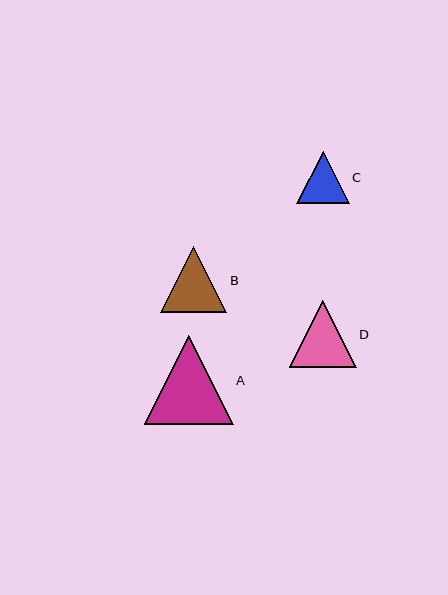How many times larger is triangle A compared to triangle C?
Triangle A is approximately 1.7 times the size of triangle C.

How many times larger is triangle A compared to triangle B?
Triangle A is approximately 1.3 times the size of triangle B.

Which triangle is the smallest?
Triangle C is the smallest with a size of approximately 53 pixels.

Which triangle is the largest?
Triangle A is the largest with a size of approximately 89 pixels.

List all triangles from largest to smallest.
From largest to smallest: A, D, B, C.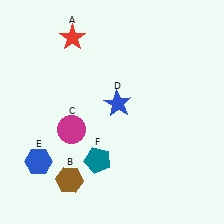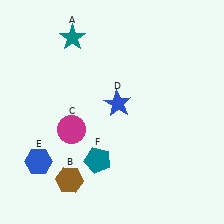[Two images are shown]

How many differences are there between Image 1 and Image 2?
There is 1 difference between the two images.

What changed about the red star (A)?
In Image 1, A is red. In Image 2, it changed to teal.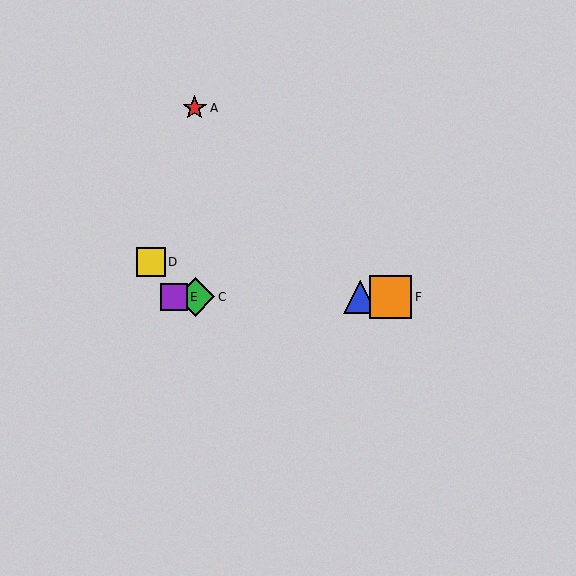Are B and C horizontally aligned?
Yes, both are at y≈297.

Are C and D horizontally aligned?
No, C is at y≈297 and D is at y≈262.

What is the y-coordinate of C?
Object C is at y≈297.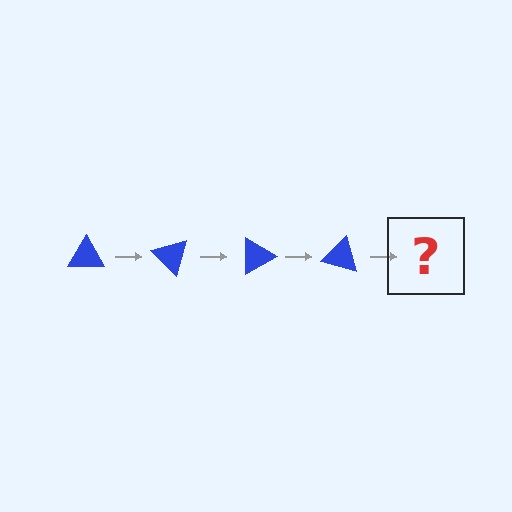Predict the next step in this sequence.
The next step is a blue triangle rotated 180 degrees.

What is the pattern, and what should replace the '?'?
The pattern is that the triangle rotates 45 degrees each step. The '?' should be a blue triangle rotated 180 degrees.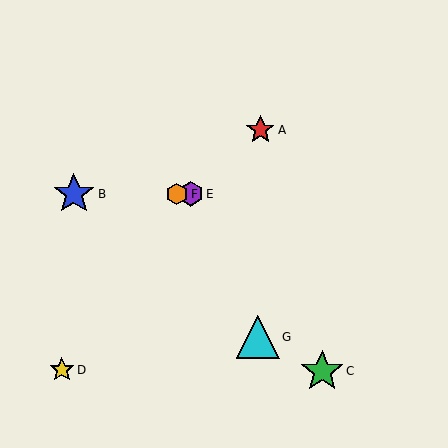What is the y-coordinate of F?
Object F is at y≈194.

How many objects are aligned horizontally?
3 objects (B, E, F) are aligned horizontally.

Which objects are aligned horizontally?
Objects B, E, F are aligned horizontally.